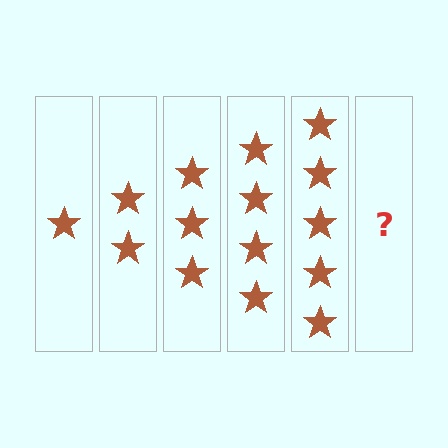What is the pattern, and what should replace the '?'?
The pattern is that each step adds one more star. The '?' should be 6 stars.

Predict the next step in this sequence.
The next step is 6 stars.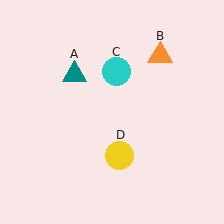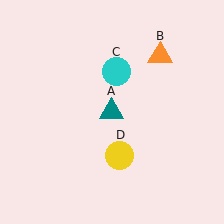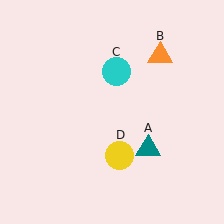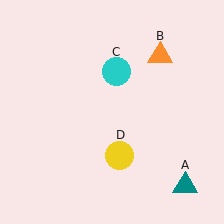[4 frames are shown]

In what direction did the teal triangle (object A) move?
The teal triangle (object A) moved down and to the right.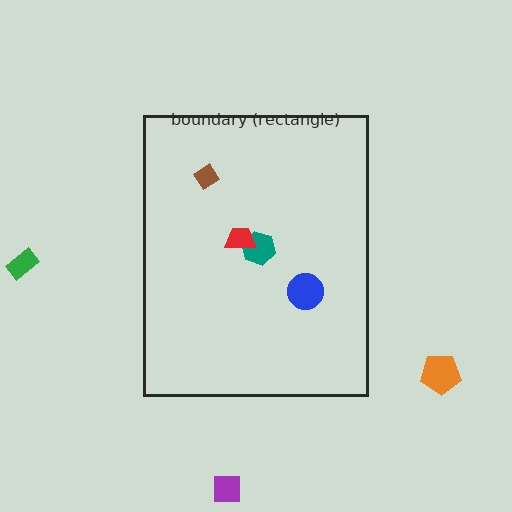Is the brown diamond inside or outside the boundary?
Inside.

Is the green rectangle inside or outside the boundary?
Outside.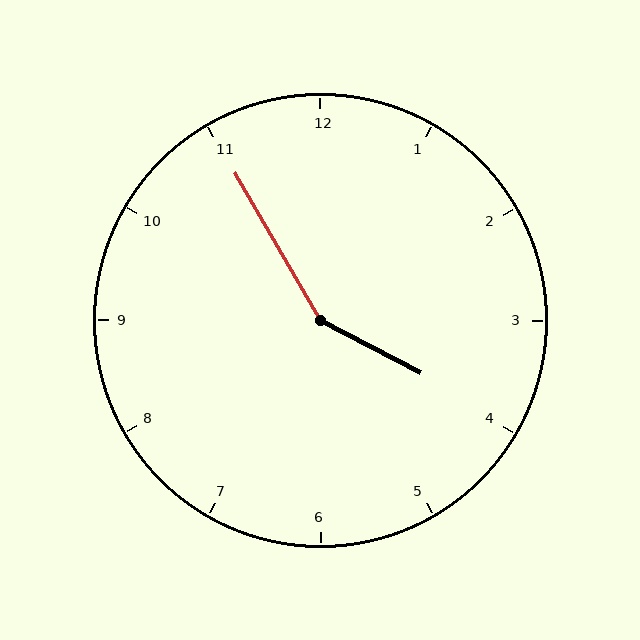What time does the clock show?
3:55.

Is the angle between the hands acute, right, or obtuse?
It is obtuse.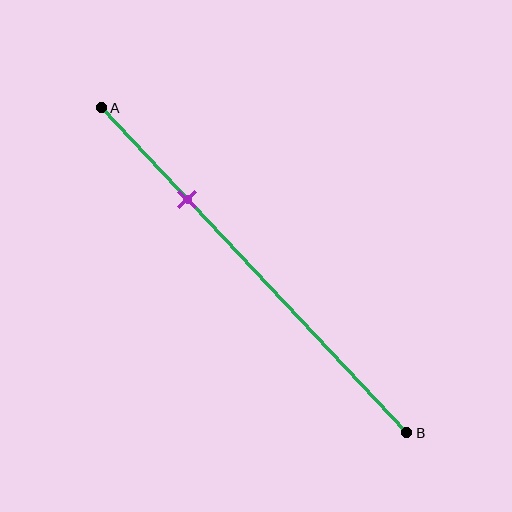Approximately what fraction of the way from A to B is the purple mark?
The purple mark is approximately 30% of the way from A to B.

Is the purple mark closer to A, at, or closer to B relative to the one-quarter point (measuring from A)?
The purple mark is closer to point B than the one-quarter point of segment AB.